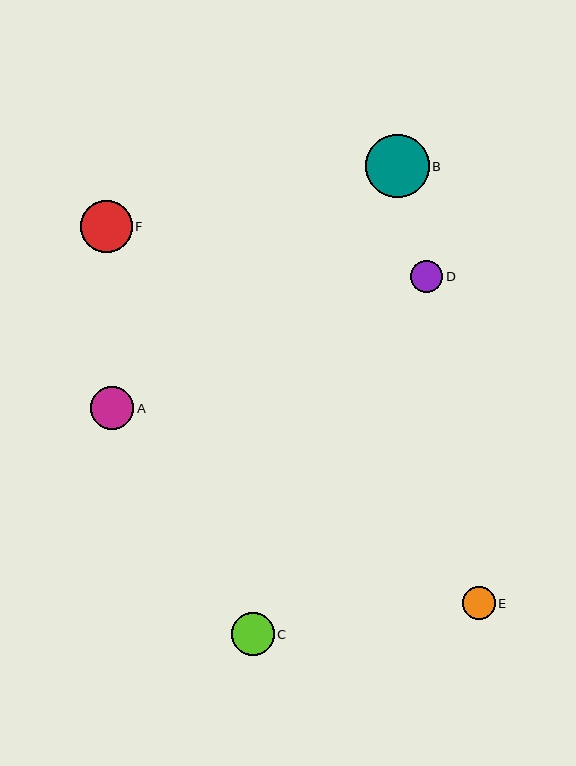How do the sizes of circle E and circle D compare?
Circle E and circle D are approximately the same size.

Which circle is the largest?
Circle B is the largest with a size of approximately 63 pixels.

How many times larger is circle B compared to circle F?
Circle B is approximately 1.2 times the size of circle F.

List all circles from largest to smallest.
From largest to smallest: B, F, A, C, E, D.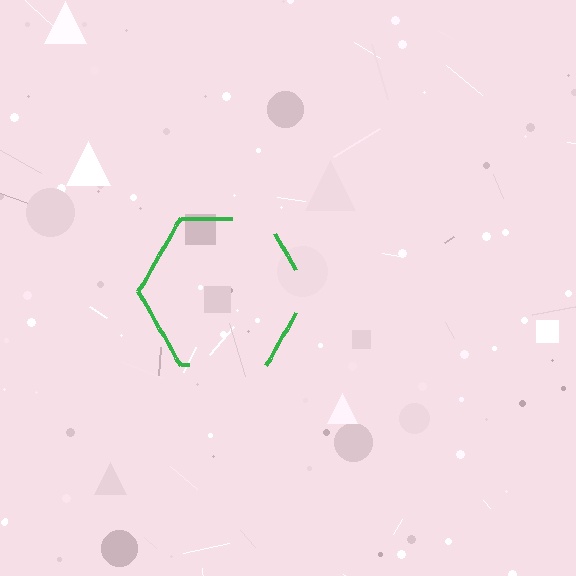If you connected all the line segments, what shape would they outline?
They would outline a hexagon.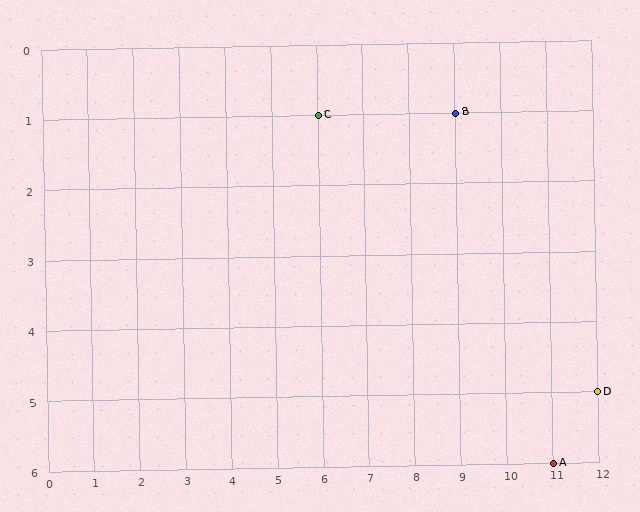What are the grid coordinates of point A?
Point A is at grid coordinates (11, 6).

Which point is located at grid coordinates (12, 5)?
Point D is at (12, 5).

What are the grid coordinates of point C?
Point C is at grid coordinates (6, 1).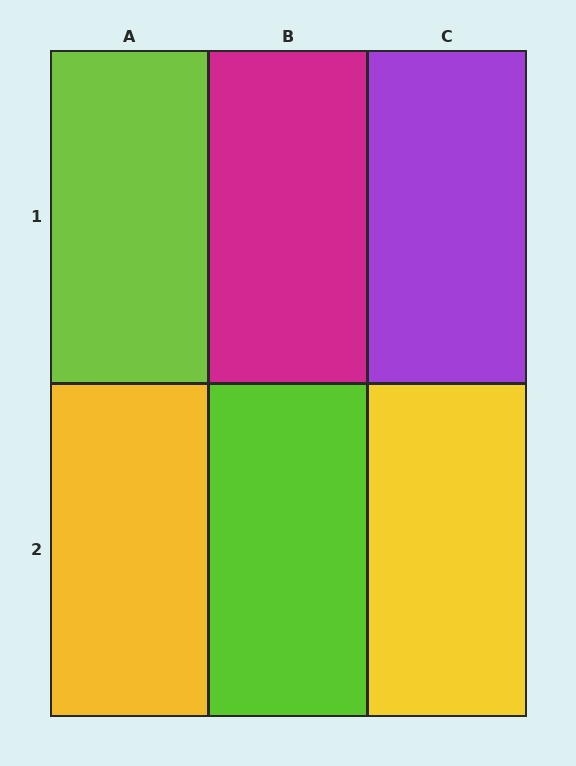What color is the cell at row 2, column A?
Yellow.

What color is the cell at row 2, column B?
Lime.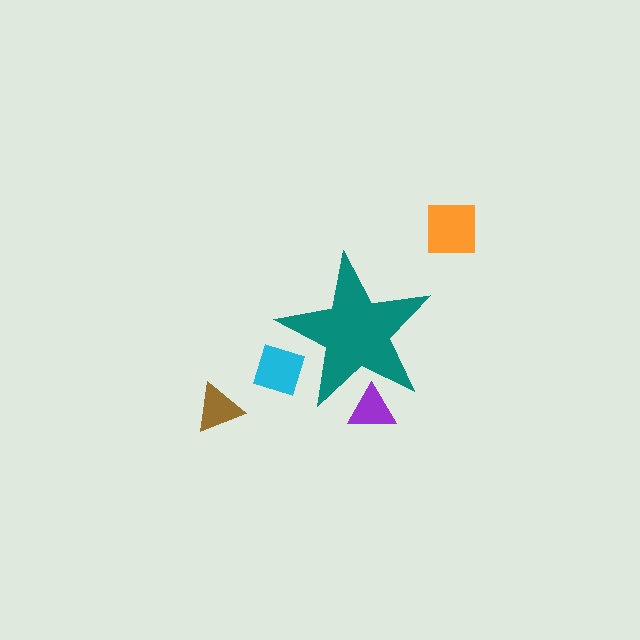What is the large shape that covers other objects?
A teal star.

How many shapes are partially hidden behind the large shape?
2 shapes are partially hidden.